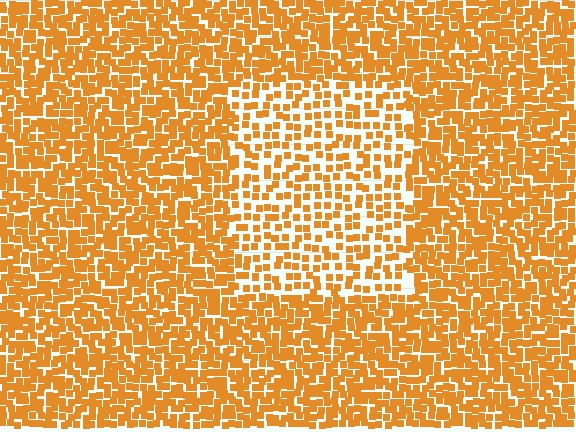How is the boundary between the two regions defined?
The boundary is defined by a change in element density (approximately 1.9x ratio). All elements are the same color, size, and shape.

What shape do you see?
I see a rectangle.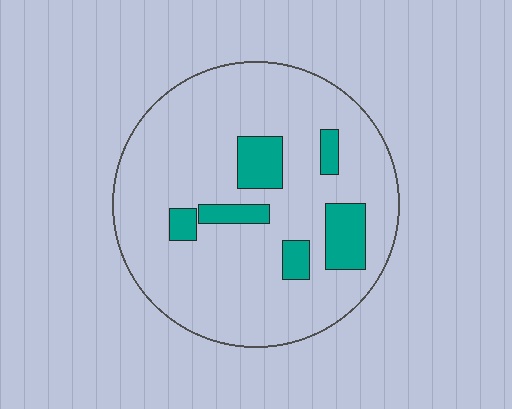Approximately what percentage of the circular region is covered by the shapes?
Approximately 15%.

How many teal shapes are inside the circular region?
6.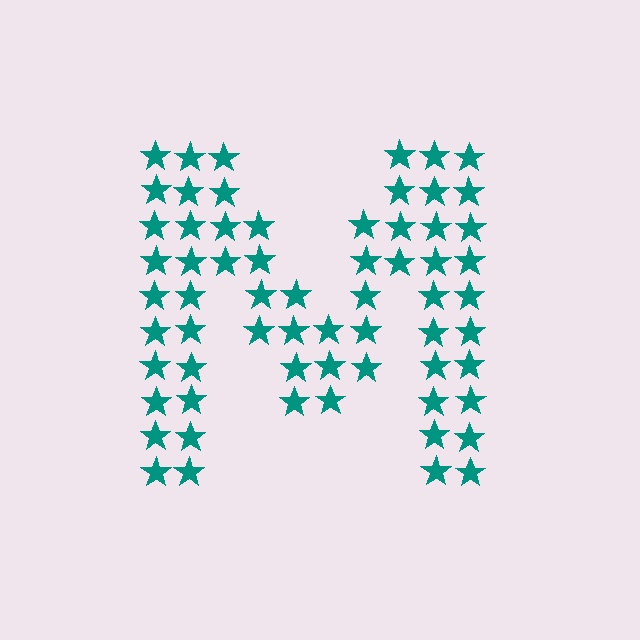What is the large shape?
The large shape is the letter M.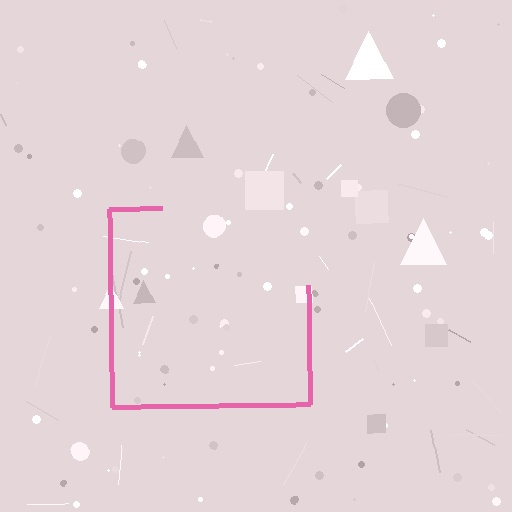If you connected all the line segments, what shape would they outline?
They would outline a square.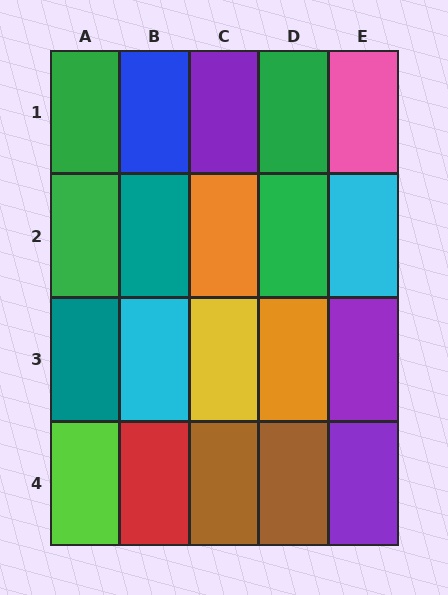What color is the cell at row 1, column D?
Green.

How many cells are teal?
2 cells are teal.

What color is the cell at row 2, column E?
Cyan.